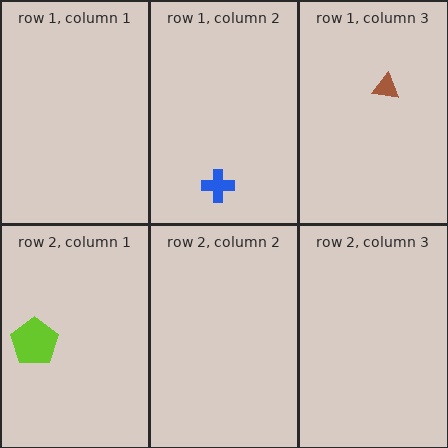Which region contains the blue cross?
The row 1, column 2 region.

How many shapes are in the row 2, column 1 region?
1.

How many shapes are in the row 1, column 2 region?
1.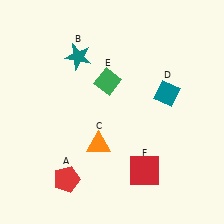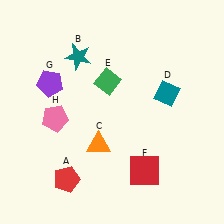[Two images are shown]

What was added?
A purple pentagon (G), a pink pentagon (H) were added in Image 2.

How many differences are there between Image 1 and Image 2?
There are 2 differences between the two images.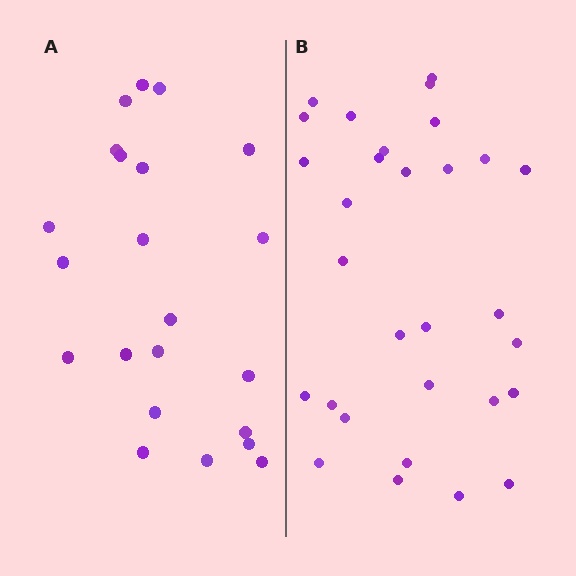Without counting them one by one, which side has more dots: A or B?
Region B (the right region) has more dots.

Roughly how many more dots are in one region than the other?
Region B has roughly 8 or so more dots than region A.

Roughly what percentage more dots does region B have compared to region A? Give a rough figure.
About 35% more.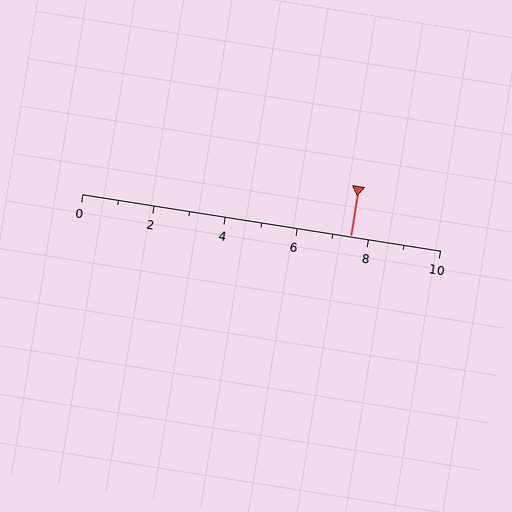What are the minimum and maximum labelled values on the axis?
The axis runs from 0 to 10.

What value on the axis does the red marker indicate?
The marker indicates approximately 7.5.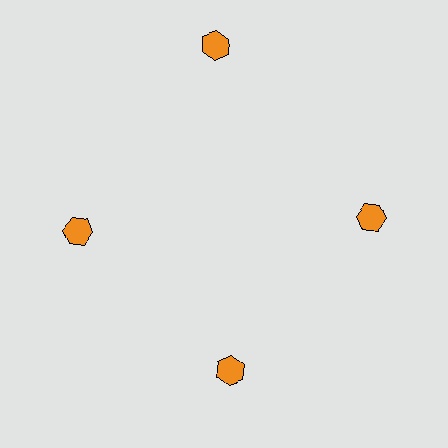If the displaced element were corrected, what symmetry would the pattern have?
It would have 4-fold rotational symmetry — the pattern would map onto itself every 90 degrees.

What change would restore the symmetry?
The symmetry would be restored by moving it inward, back onto the ring so that all 4 hexagons sit at equal angles and equal distance from the center.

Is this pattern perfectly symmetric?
No. The 4 orange hexagons are arranged in a ring, but one element near the 12 o'clock position is pushed outward from the center, breaking the 4-fold rotational symmetry.